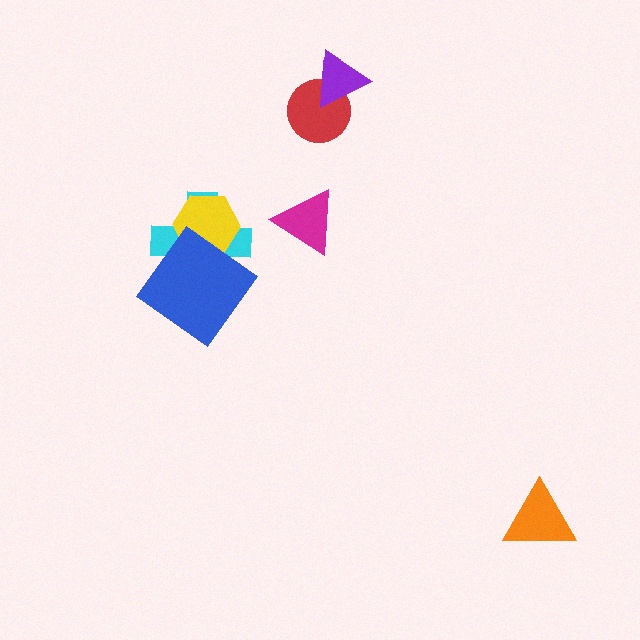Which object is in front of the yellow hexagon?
The blue diamond is in front of the yellow hexagon.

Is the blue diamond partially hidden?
No, no other shape covers it.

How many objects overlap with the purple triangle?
1 object overlaps with the purple triangle.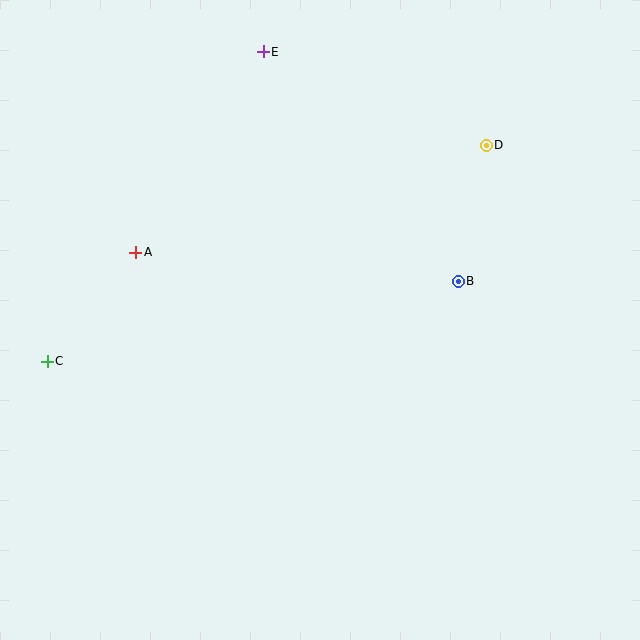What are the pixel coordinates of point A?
Point A is at (136, 252).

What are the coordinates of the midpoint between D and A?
The midpoint between D and A is at (311, 199).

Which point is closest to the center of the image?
Point B at (458, 281) is closest to the center.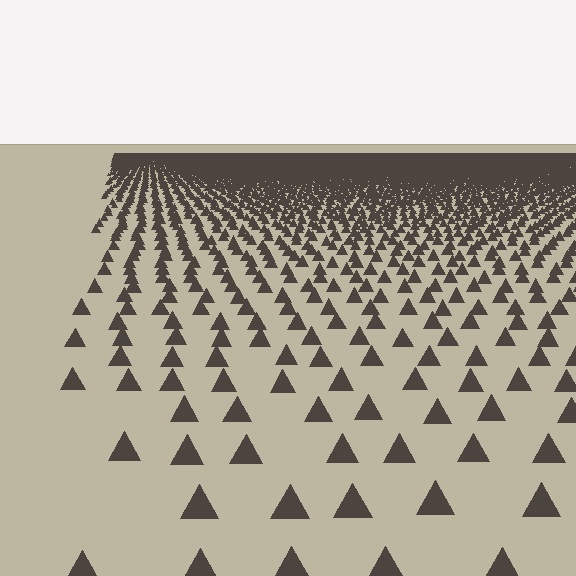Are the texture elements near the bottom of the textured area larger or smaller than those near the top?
Larger. Near the bottom, elements are closer to the viewer and appear at a bigger on-screen size.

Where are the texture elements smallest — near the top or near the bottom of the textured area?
Near the top.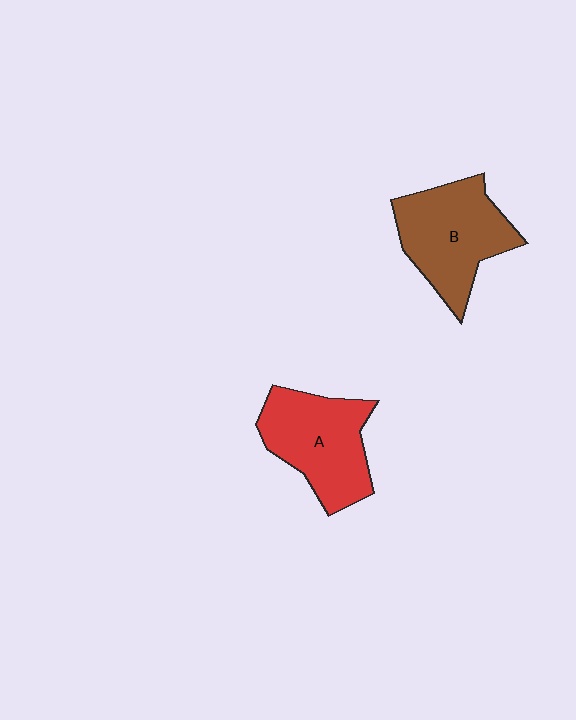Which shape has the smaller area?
Shape A (red).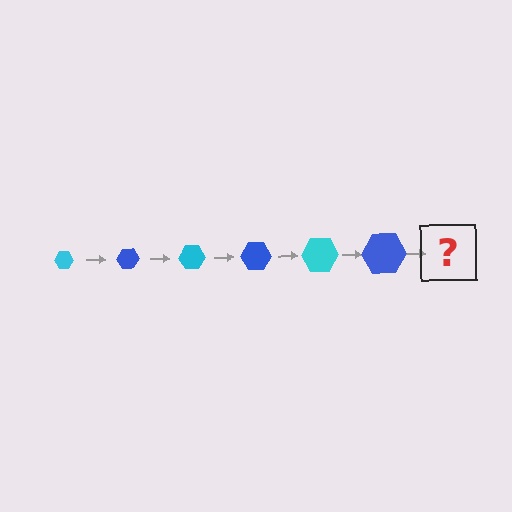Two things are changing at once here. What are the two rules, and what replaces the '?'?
The two rules are that the hexagon grows larger each step and the color cycles through cyan and blue. The '?' should be a cyan hexagon, larger than the previous one.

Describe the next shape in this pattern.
It should be a cyan hexagon, larger than the previous one.